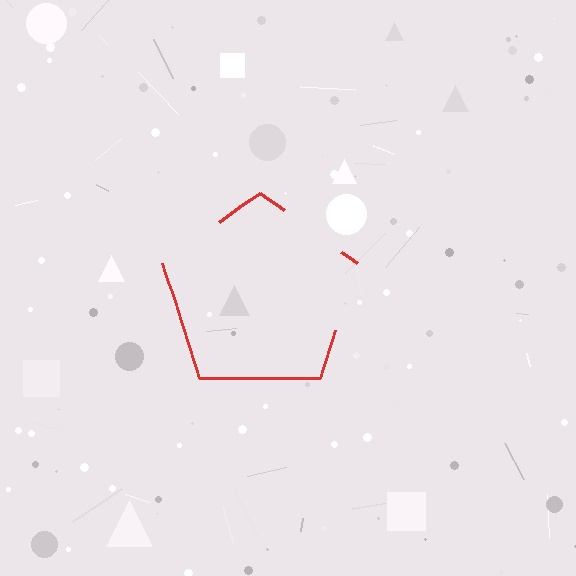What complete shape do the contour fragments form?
The contour fragments form a pentagon.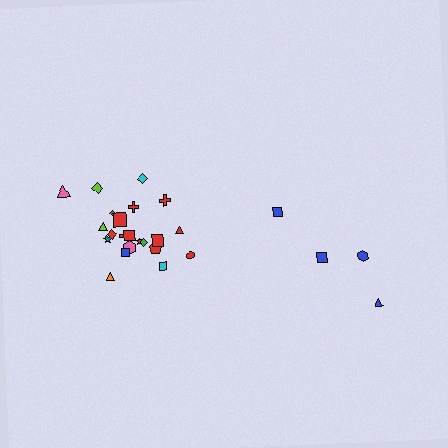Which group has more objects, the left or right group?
The left group.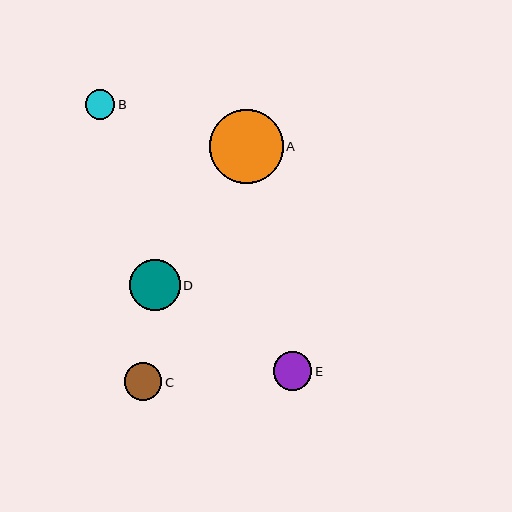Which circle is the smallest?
Circle B is the smallest with a size of approximately 29 pixels.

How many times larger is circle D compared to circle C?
Circle D is approximately 1.3 times the size of circle C.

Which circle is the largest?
Circle A is the largest with a size of approximately 74 pixels.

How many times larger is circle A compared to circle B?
Circle A is approximately 2.5 times the size of circle B.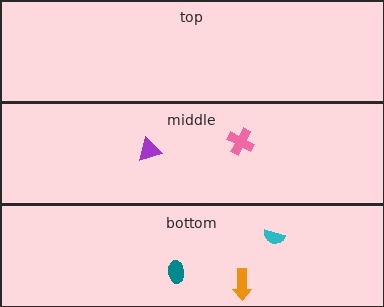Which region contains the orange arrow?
The bottom region.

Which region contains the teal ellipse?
The bottom region.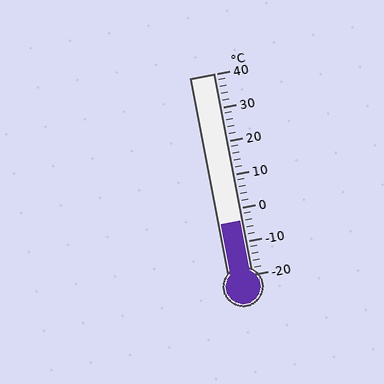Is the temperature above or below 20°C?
The temperature is below 20°C.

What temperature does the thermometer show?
The thermometer shows approximately -4°C.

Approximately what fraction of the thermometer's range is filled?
The thermometer is filled to approximately 25% of its range.